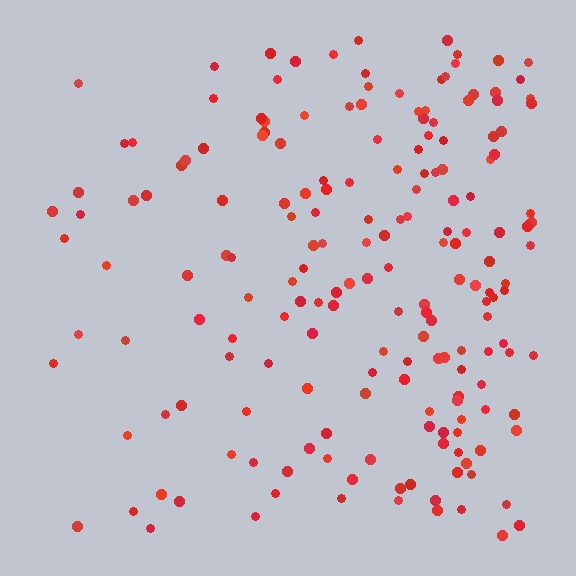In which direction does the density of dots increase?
From left to right, with the right side densest.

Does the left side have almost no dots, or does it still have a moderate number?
Still a moderate number, just noticeably fewer than the right.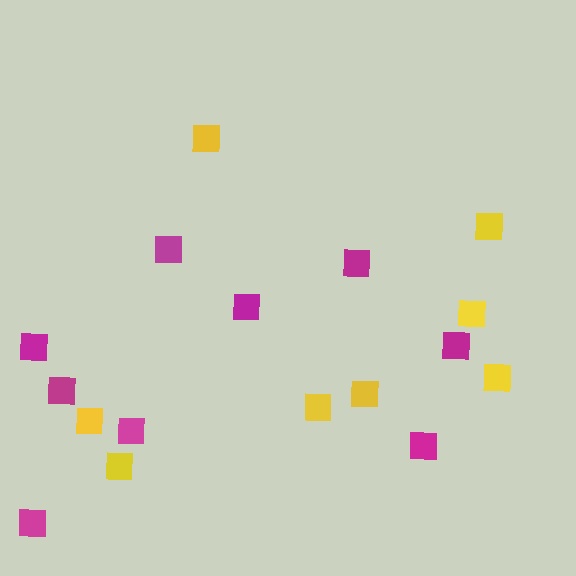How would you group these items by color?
There are 2 groups: one group of magenta squares (9) and one group of yellow squares (8).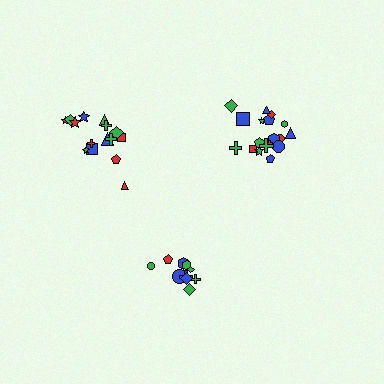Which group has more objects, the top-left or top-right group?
The top-right group.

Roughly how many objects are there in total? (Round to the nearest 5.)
Roughly 45 objects in total.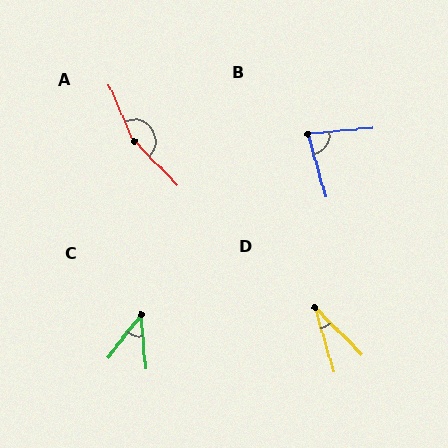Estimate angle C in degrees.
Approximately 43 degrees.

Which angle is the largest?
A, at approximately 159 degrees.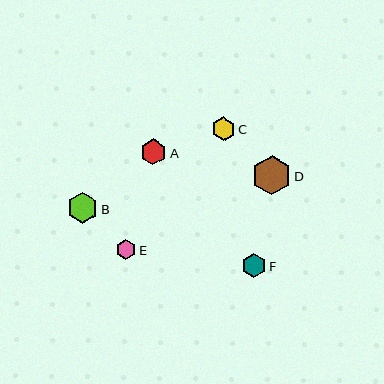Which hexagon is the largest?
Hexagon D is the largest with a size of approximately 39 pixels.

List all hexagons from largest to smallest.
From largest to smallest: D, B, A, F, C, E.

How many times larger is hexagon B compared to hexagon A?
Hexagon B is approximately 1.2 times the size of hexagon A.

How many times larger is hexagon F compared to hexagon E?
Hexagon F is approximately 1.2 times the size of hexagon E.